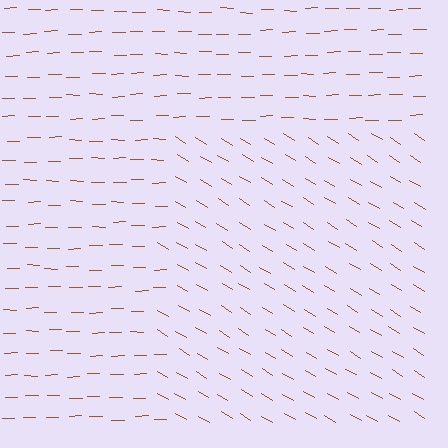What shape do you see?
I see a rectangle.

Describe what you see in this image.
The image is filled with small brown line segments. A rectangle region in the image has lines oriented differently from the surrounding lines, creating a visible texture boundary.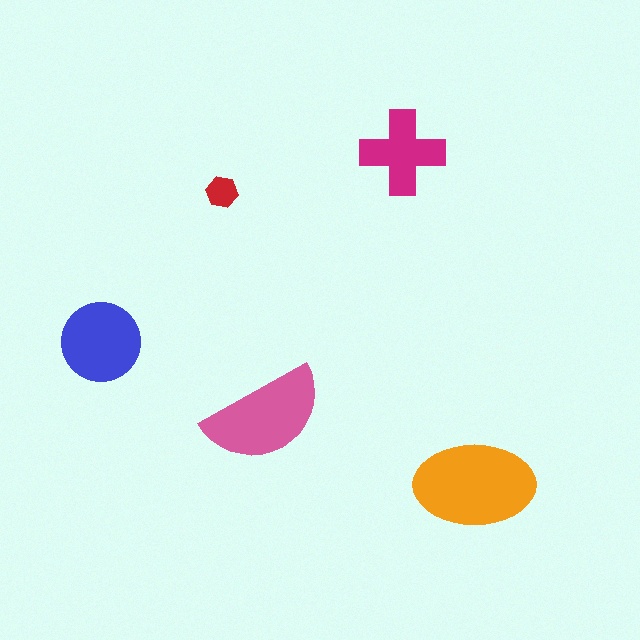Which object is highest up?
The magenta cross is topmost.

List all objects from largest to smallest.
The orange ellipse, the pink semicircle, the blue circle, the magenta cross, the red hexagon.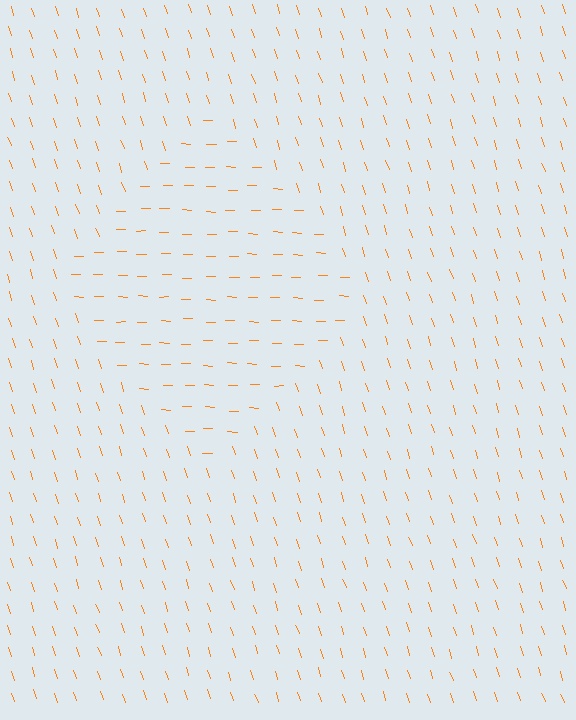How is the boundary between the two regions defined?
The boundary is defined purely by a change in line orientation (approximately 70 degrees difference). All lines are the same color and thickness.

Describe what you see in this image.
The image is filled with small orange line segments. A diamond region in the image has lines oriented differently from the surrounding lines, creating a visible texture boundary.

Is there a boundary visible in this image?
Yes, there is a texture boundary formed by a change in line orientation.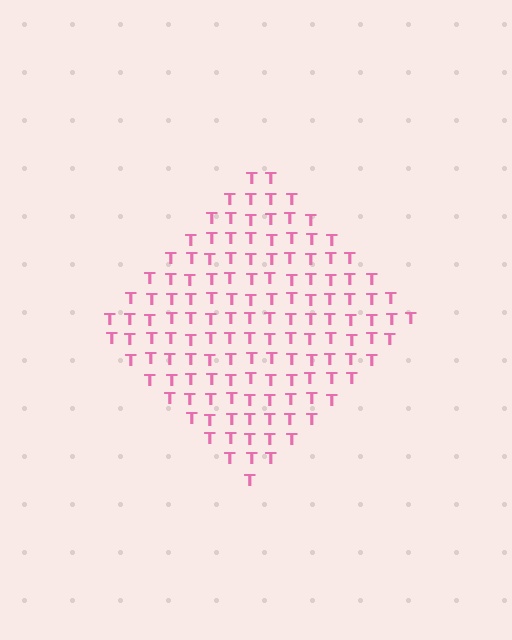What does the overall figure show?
The overall figure shows a diamond.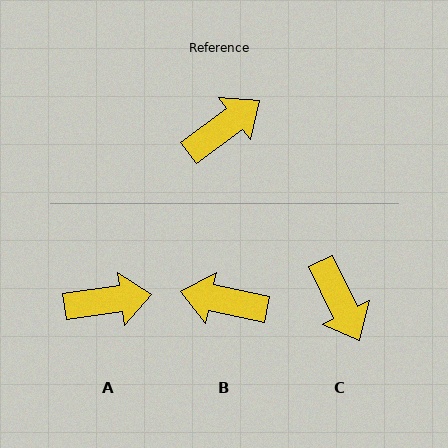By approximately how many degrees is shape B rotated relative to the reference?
Approximately 132 degrees counter-clockwise.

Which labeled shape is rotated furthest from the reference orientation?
B, about 132 degrees away.